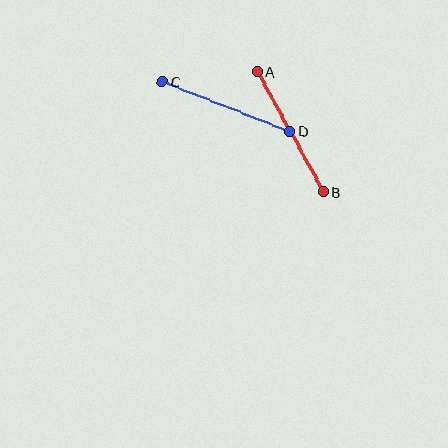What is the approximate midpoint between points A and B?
The midpoint is at approximately (290, 132) pixels.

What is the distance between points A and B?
The distance is approximately 137 pixels.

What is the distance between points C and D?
The distance is approximately 136 pixels.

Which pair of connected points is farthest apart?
Points A and B are farthest apart.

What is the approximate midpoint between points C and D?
The midpoint is at approximately (226, 107) pixels.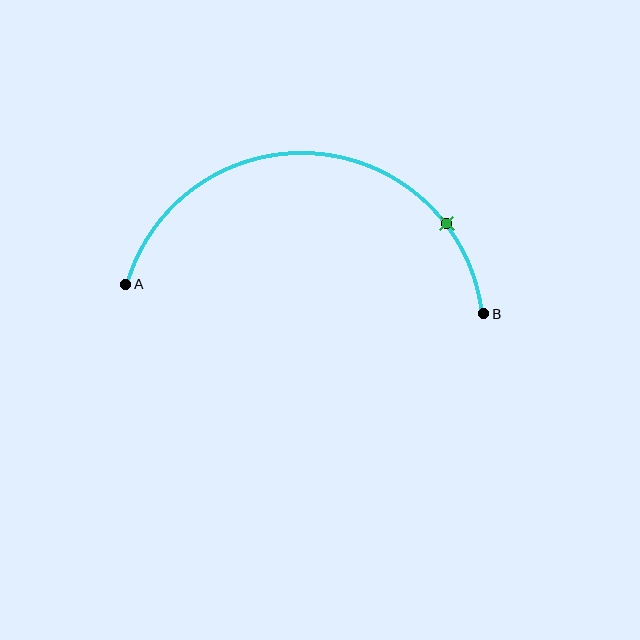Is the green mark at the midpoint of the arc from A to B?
No. The green mark lies on the arc but is closer to endpoint B. The arc midpoint would be at the point on the curve equidistant along the arc from both A and B.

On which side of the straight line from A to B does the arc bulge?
The arc bulges above the straight line connecting A and B.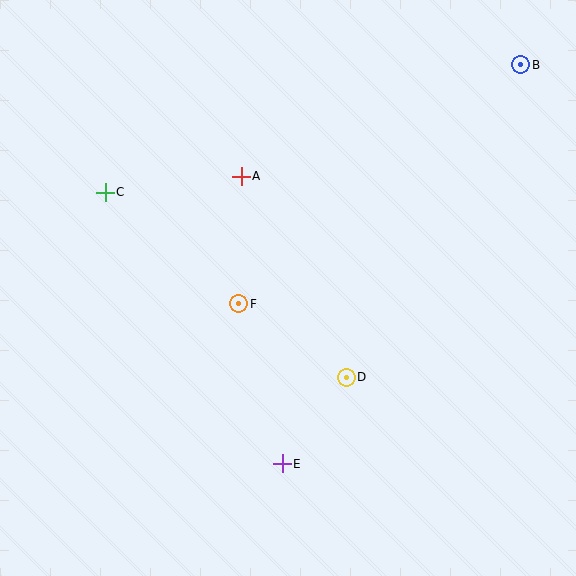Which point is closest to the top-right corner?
Point B is closest to the top-right corner.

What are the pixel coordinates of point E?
Point E is at (282, 464).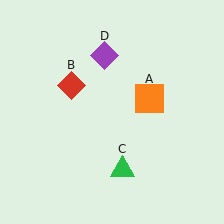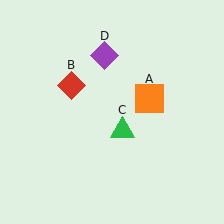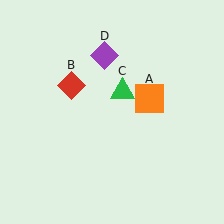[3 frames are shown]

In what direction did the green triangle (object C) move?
The green triangle (object C) moved up.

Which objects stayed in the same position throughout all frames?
Orange square (object A) and red diamond (object B) and purple diamond (object D) remained stationary.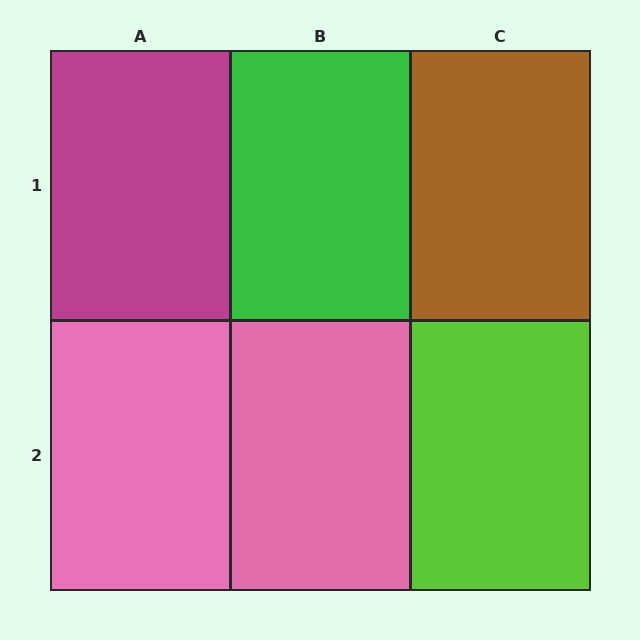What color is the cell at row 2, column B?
Pink.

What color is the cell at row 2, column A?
Pink.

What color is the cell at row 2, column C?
Lime.